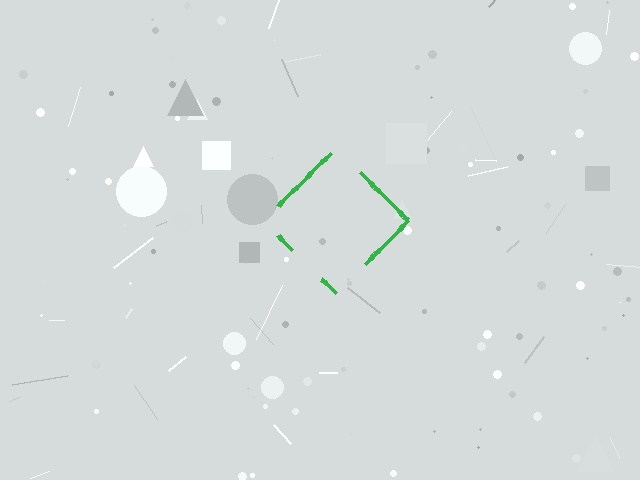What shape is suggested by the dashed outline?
The dashed outline suggests a diamond.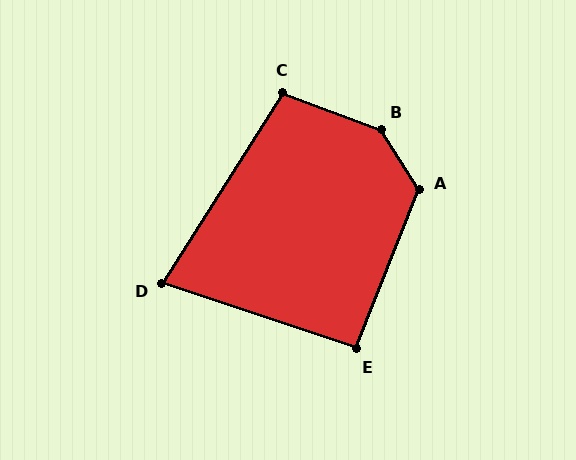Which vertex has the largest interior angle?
B, at approximately 142 degrees.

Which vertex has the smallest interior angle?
D, at approximately 76 degrees.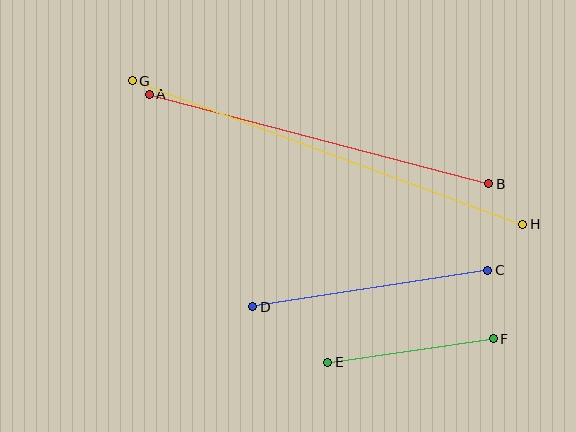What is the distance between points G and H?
The distance is approximately 416 pixels.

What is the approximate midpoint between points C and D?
The midpoint is at approximately (370, 289) pixels.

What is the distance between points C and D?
The distance is approximately 238 pixels.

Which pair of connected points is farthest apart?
Points G and H are farthest apart.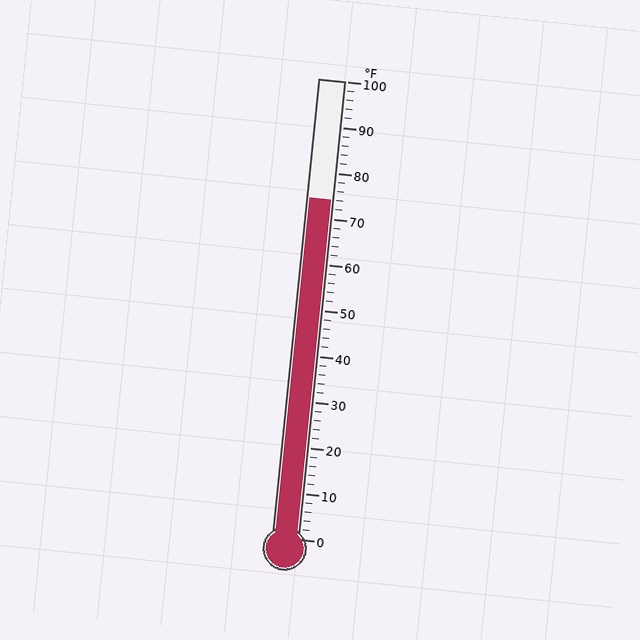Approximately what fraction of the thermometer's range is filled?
The thermometer is filled to approximately 75% of its range.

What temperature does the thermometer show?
The thermometer shows approximately 74°F.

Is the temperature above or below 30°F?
The temperature is above 30°F.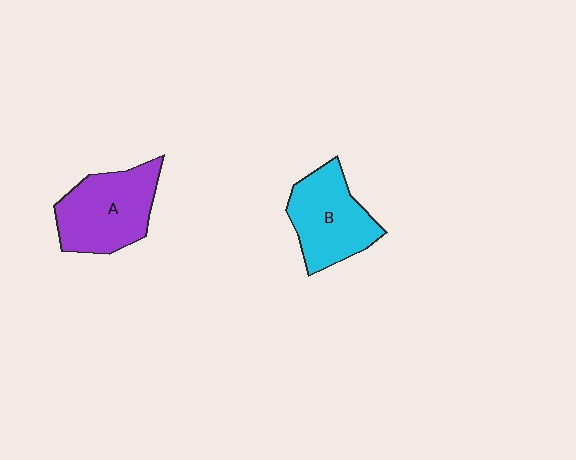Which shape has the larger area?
Shape A (purple).